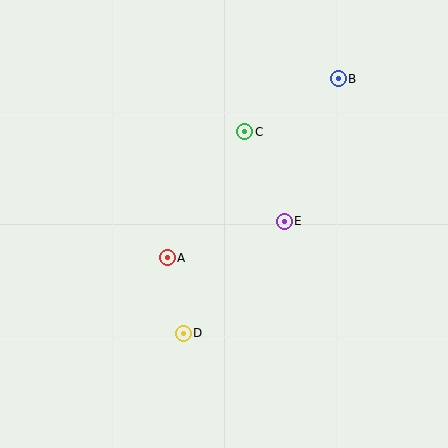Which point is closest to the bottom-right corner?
Point E is closest to the bottom-right corner.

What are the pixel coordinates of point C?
Point C is at (245, 132).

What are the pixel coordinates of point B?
Point B is at (338, 79).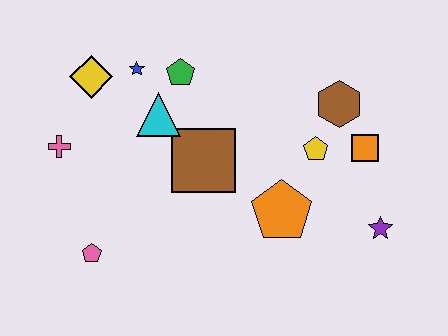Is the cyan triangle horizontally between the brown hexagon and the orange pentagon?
No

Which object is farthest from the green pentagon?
The purple star is farthest from the green pentagon.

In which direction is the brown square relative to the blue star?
The brown square is below the blue star.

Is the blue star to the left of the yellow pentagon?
Yes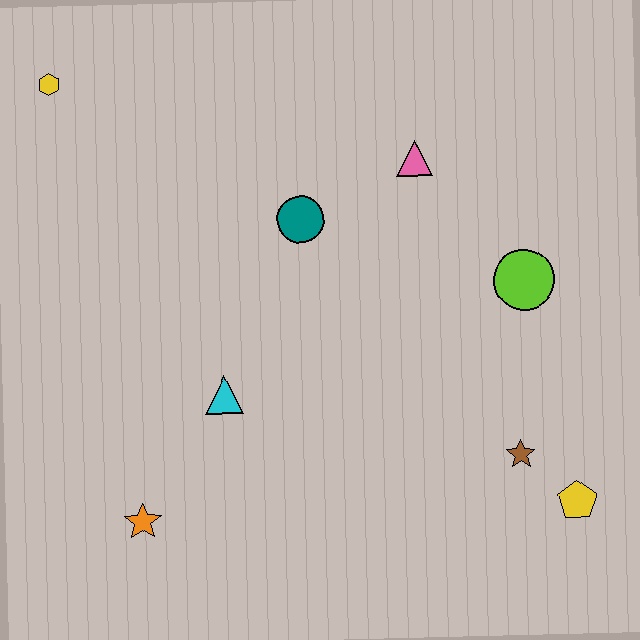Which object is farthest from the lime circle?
The yellow hexagon is farthest from the lime circle.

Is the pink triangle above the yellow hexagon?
No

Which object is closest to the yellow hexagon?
The teal circle is closest to the yellow hexagon.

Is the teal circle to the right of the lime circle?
No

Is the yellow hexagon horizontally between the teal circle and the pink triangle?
No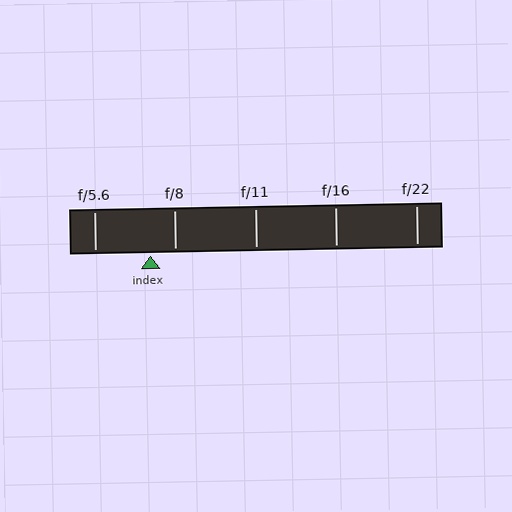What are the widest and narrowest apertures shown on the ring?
The widest aperture shown is f/5.6 and the narrowest is f/22.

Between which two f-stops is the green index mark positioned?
The index mark is between f/5.6 and f/8.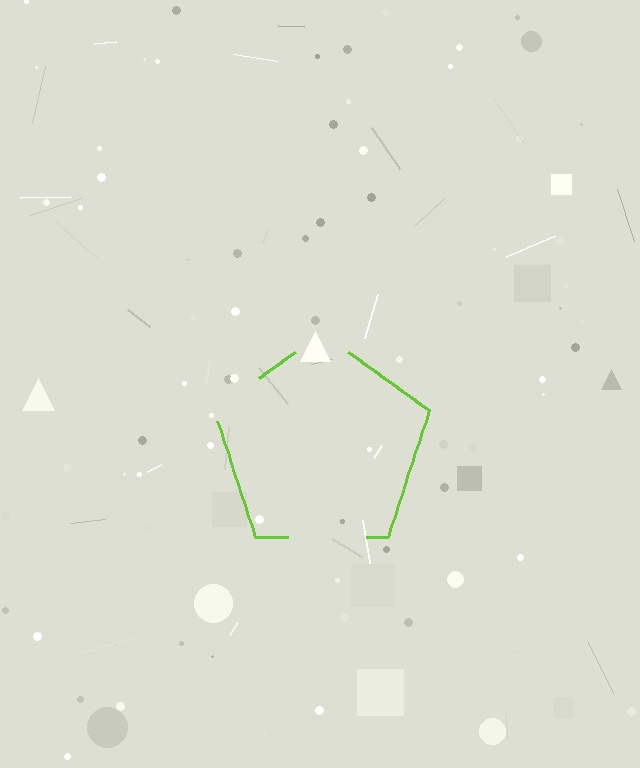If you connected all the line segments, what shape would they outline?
They would outline a pentagon.